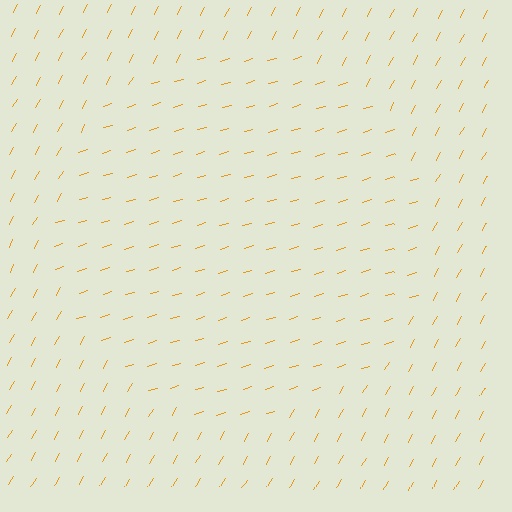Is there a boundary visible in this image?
Yes, there is a texture boundary formed by a change in line orientation.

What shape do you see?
I see a circle.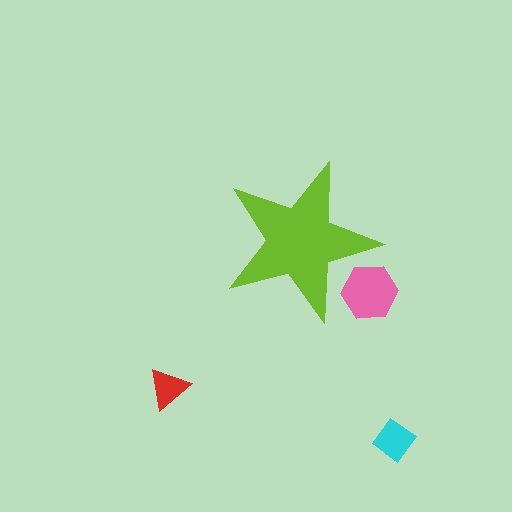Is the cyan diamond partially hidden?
No, the cyan diamond is fully visible.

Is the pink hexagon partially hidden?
Yes, the pink hexagon is partially hidden behind the lime star.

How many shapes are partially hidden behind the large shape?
1 shape is partially hidden.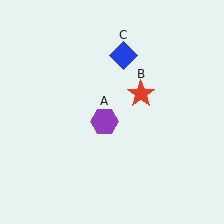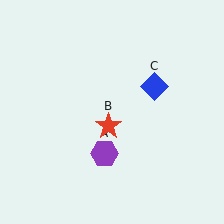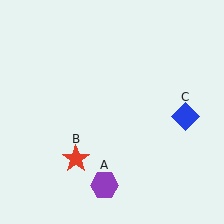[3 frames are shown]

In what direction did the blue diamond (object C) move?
The blue diamond (object C) moved down and to the right.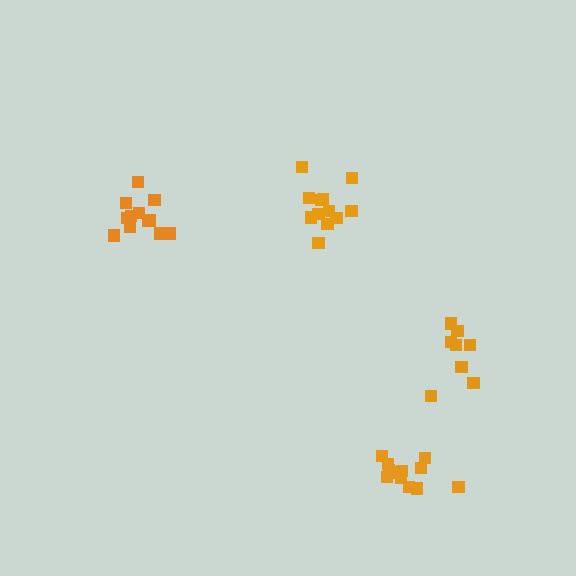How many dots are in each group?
Group 1: 13 dots, Group 2: 8 dots, Group 3: 12 dots, Group 4: 12 dots (45 total).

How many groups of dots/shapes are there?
There are 4 groups.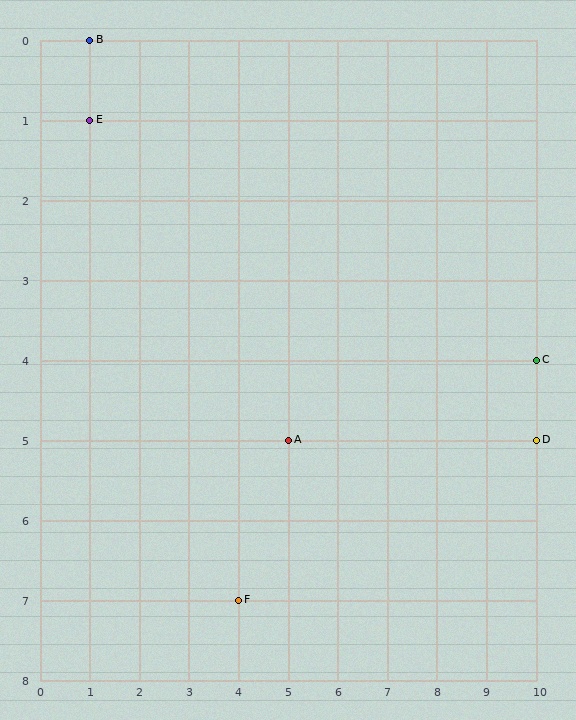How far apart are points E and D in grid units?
Points E and D are 9 columns and 4 rows apart (about 9.8 grid units diagonally).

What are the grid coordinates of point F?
Point F is at grid coordinates (4, 7).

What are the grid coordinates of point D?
Point D is at grid coordinates (10, 5).